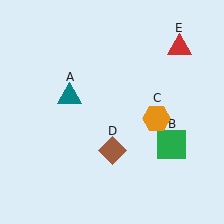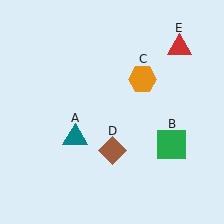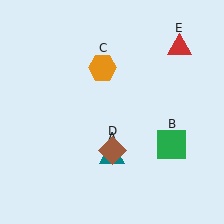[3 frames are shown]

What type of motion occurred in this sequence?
The teal triangle (object A), orange hexagon (object C) rotated counterclockwise around the center of the scene.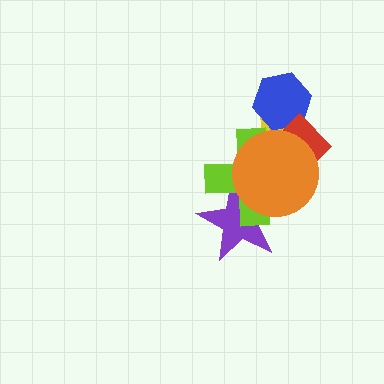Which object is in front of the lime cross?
The orange circle is in front of the lime cross.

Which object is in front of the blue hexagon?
The red diamond is in front of the blue hexagon.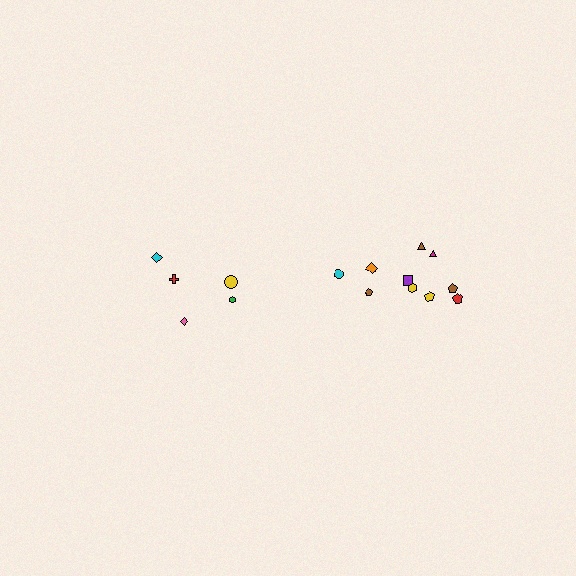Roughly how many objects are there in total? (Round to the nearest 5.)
Roughly 15 objects in total.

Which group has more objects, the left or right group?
The right group.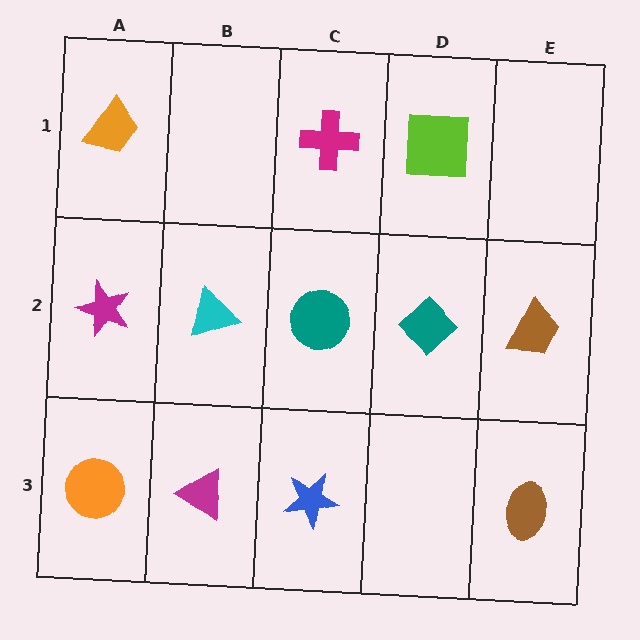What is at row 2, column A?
A magenta star.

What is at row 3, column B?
A magenta triangle.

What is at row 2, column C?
A teal circle.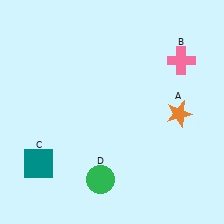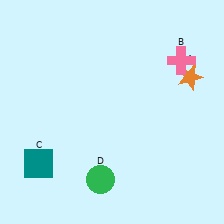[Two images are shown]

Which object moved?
The orange star (A) moved up.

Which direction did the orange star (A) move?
The orange star (A) moved up.